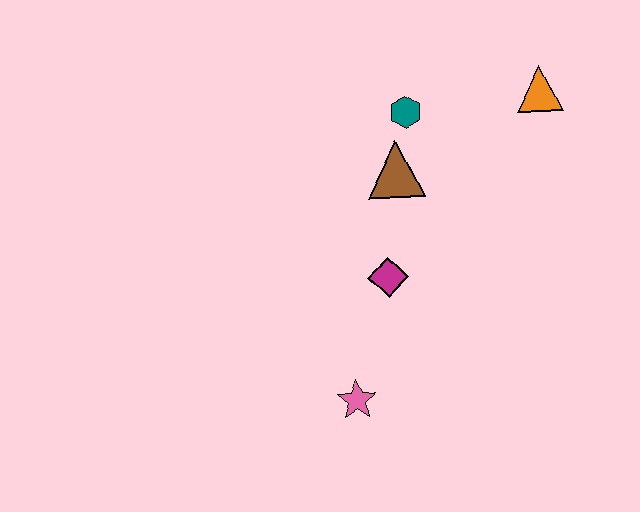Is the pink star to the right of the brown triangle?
No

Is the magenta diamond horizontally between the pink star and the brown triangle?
Yes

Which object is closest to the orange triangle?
The teal hexagon is closest to the orange triangle.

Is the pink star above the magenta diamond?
No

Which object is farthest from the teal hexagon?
The pink star is farthest from the teal hexagon.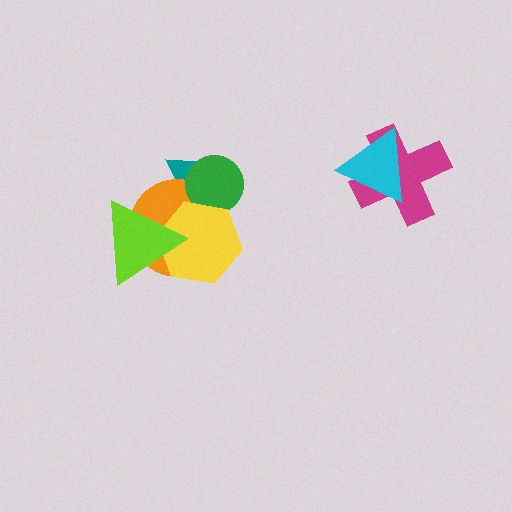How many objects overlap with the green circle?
3 objects overlap with the green circle.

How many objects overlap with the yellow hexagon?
3 objects overlap with the yellow hexagon.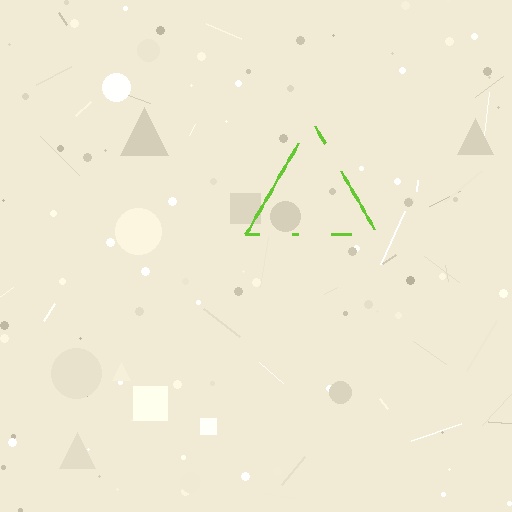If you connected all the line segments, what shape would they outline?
They would outline a triangle.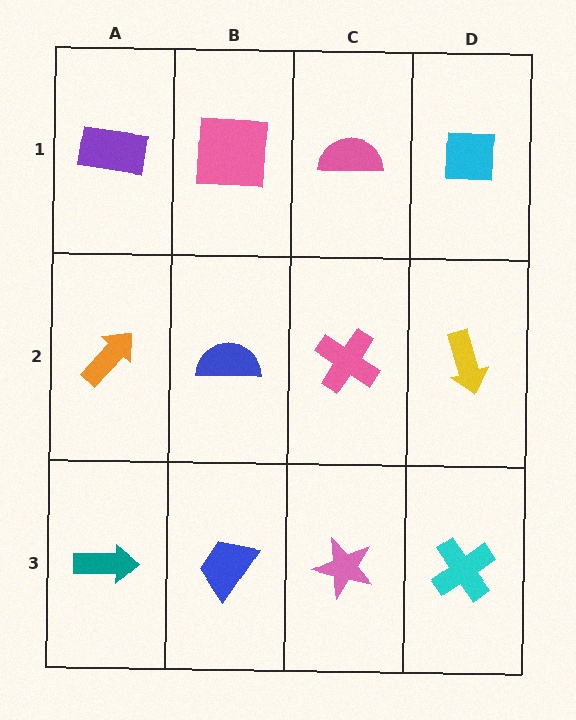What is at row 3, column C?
A pink star.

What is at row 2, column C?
A pink cross.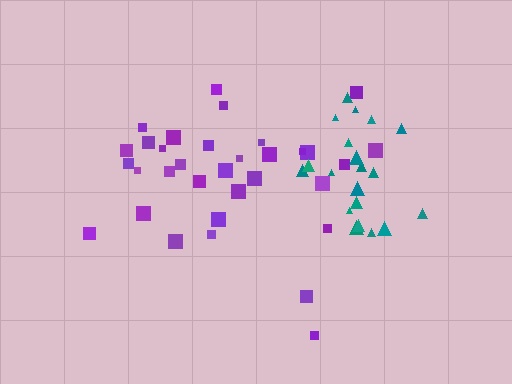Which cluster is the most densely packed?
Teal.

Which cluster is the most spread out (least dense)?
Purple.